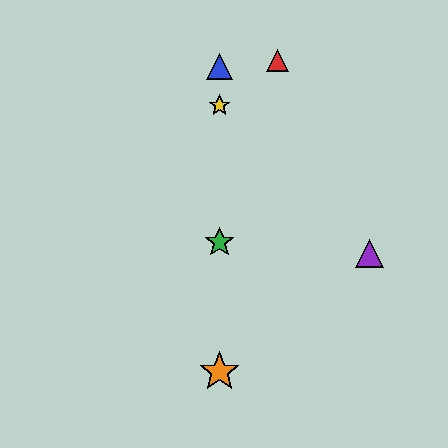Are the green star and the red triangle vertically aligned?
No, the green star is at x≈220 and the red triangle is at x≈278.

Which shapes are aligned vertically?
The blue triangle, the green star, the yellow star, the orange star are aligned vertically.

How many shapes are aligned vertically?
4 shapes (the blue triangle, the green star, the yellow star, the orange star) are aligned vertically.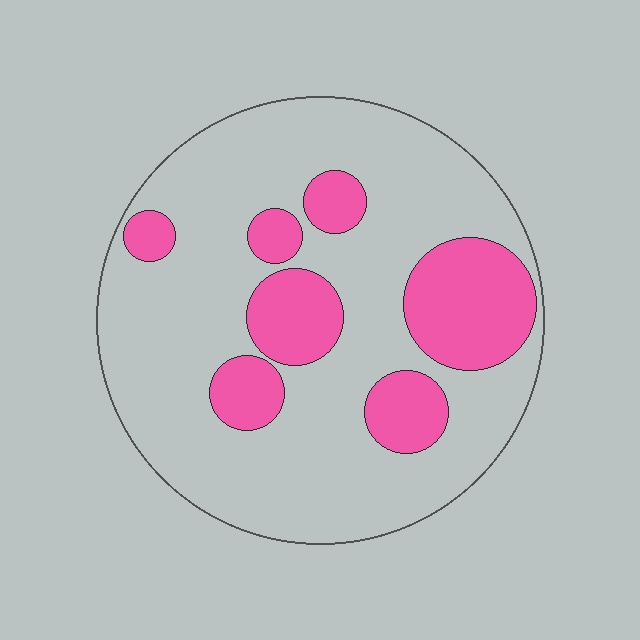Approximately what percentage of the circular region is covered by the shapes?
Approximately 25%.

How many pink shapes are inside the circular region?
7.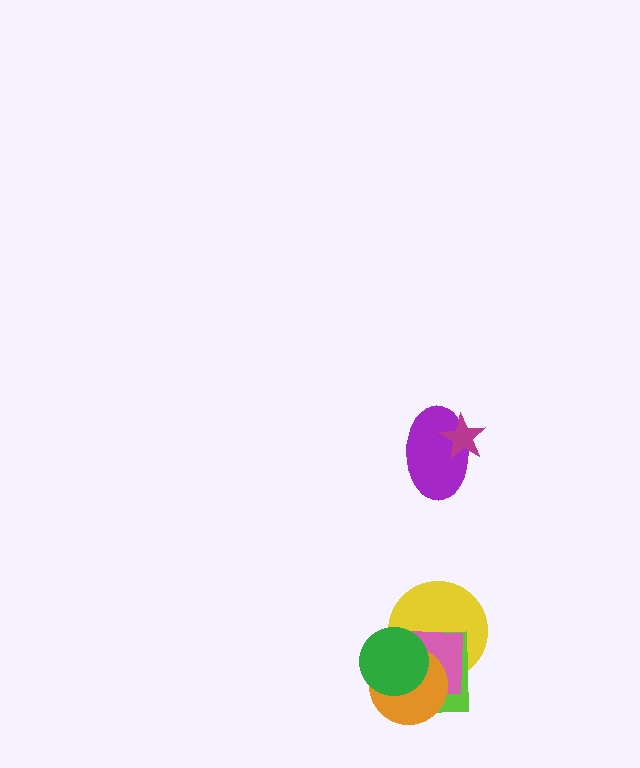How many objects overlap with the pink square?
4 objects overlap with the pink square.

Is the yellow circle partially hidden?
Yes, it is partially covered by another shape.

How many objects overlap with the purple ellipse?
1 object overlaps with the purple ellipse.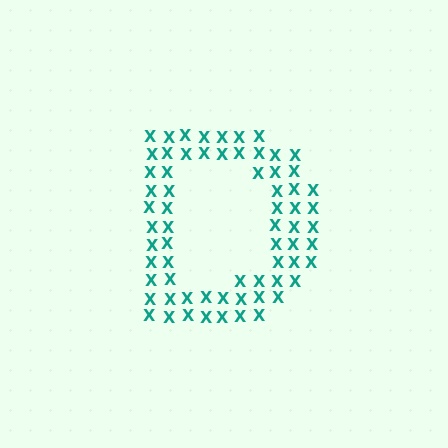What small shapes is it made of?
It is made of small letter X's.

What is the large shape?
The large shape is the letter D.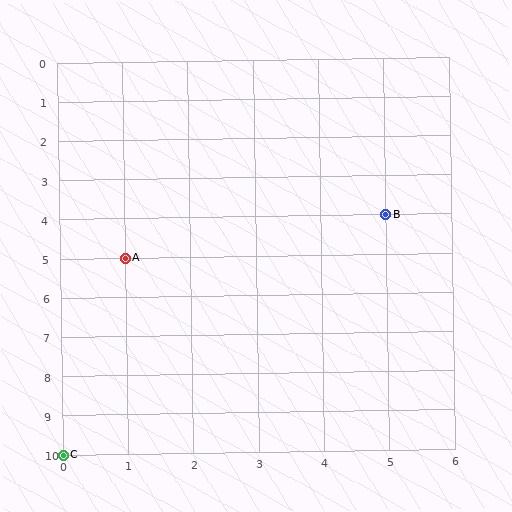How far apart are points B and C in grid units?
Points B and C are 5 columns and 6 rows apart (about 7.8 grid units diagonally).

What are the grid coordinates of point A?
Point A is at grid coordinates (1, 5).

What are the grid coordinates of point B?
Point B is at grid coordinates (5, 4).